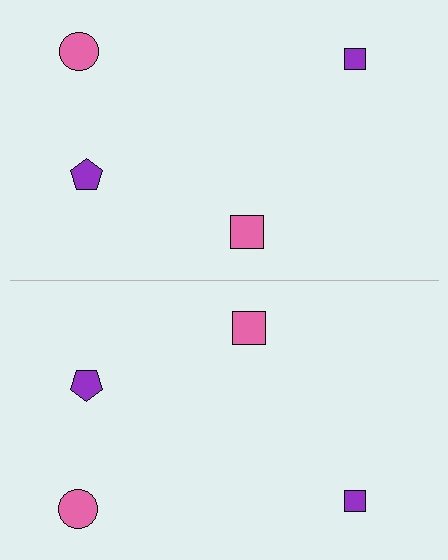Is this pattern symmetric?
Yes, this pattern has bilateral (reflection) symmetry.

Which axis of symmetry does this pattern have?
The pattern has a horizontal axis of symmetry running through the center of the image.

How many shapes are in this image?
There are 8 shapes in this image.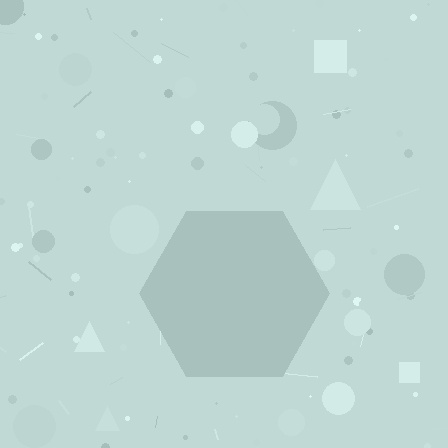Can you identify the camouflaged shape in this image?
The camouflaged shape is a hexagon.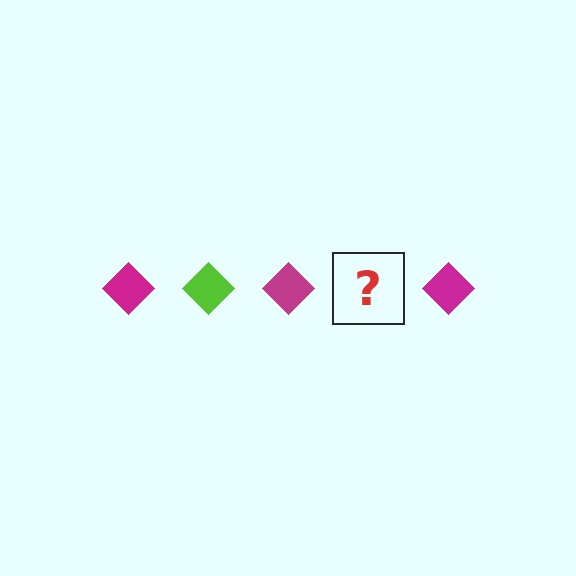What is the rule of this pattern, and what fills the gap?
The rule is that the pattern cycles through magenta, lime diamonds. The gap should be filled with a lime diamond.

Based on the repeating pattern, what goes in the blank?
The blank should be a lime diamond.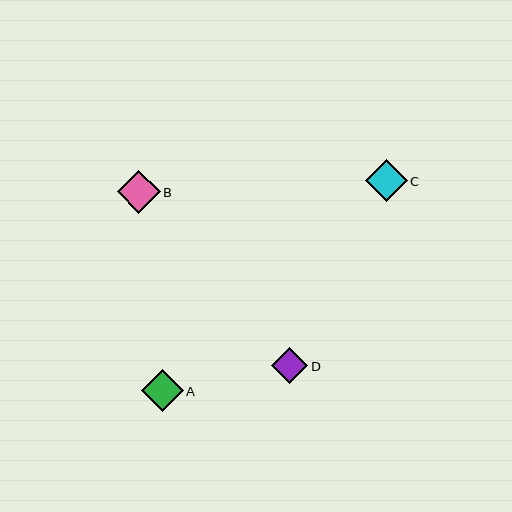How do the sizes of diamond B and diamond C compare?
Diamond B and diamond C are approximately the same size.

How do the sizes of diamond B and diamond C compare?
Diamond B and diamond C are approximately the same size.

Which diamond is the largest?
Diamond B is the largest with a size of approximately 43 pixels.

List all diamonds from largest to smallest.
From largest to smallest: B, A, C, D.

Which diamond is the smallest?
Diamond D is the smallest with a size of approximately 36 pixels.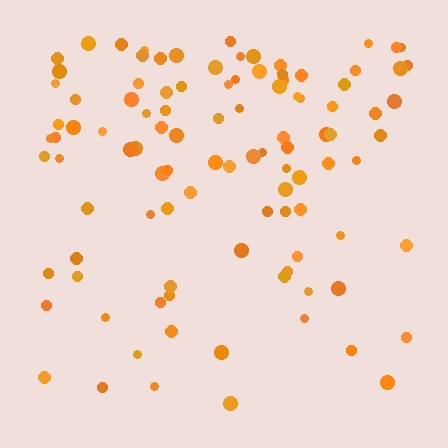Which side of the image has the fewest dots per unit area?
The bottom.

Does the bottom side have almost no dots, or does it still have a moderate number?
Still a moderate number, just noticeably fewer than the top.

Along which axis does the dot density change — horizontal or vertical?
Vertical.